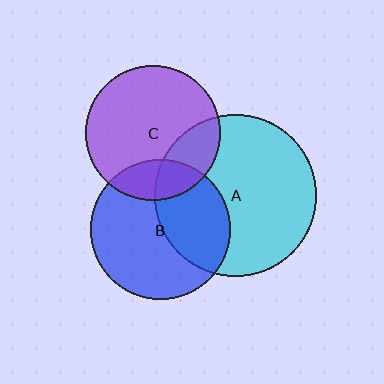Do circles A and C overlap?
Yes.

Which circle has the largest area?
Circle A (cyan).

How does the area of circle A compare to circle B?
Approximately 1.3 times.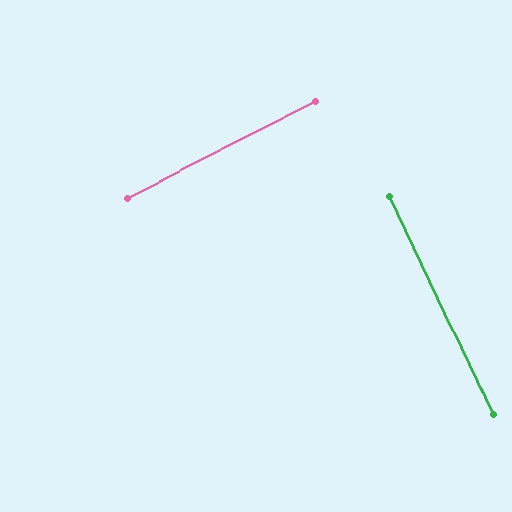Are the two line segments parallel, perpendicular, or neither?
Perpendicular — they meet at approximately 88°.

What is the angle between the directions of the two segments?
Approximately 88 degrees.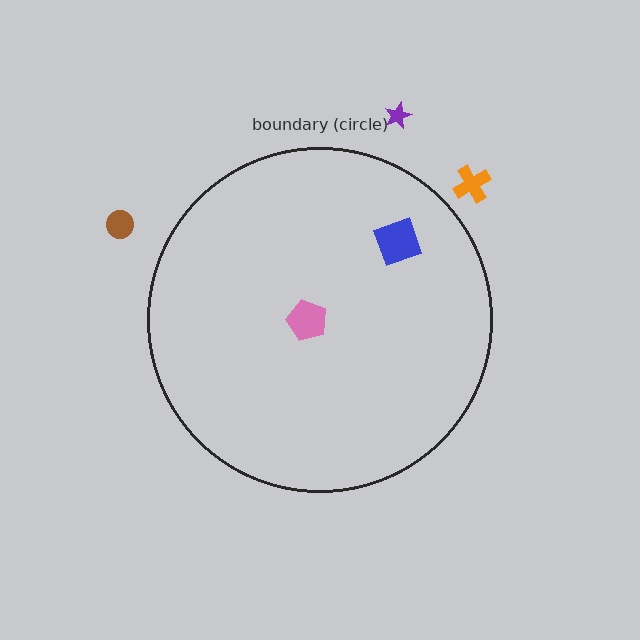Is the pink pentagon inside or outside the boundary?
Inside.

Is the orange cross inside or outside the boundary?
Outside.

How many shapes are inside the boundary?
2 inside, 3 outside.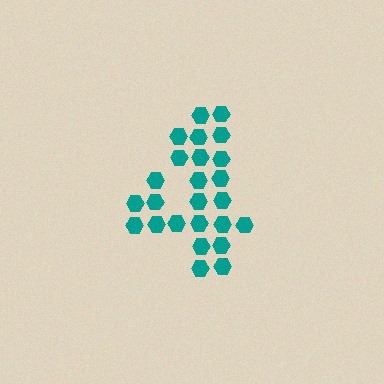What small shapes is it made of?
It is made of small hexagons.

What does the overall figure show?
The overall figure shows the digit 4.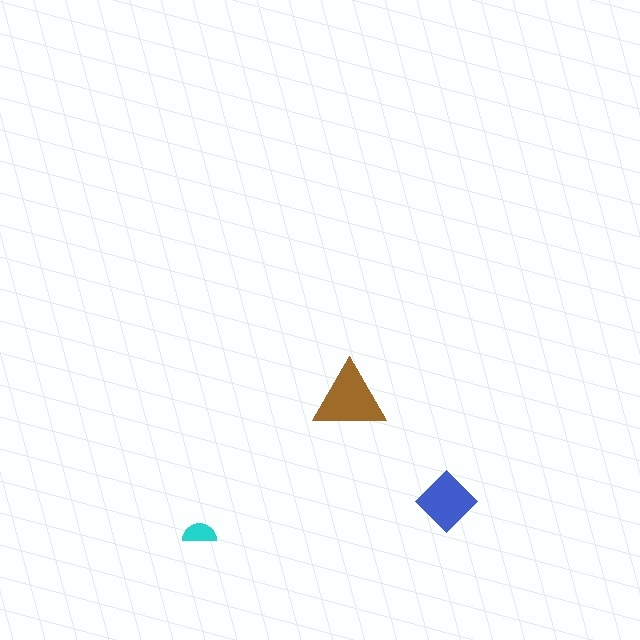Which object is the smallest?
The cyan semicircle.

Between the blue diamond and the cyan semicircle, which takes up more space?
The blue diamond.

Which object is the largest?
The brown triangle.